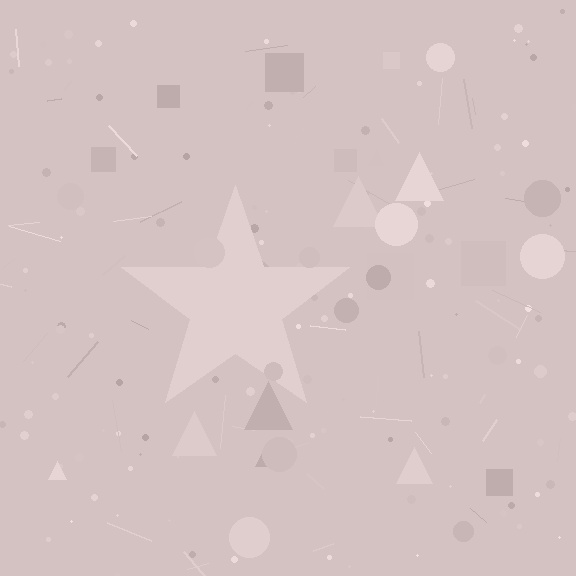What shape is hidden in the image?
A star is hidden in the image.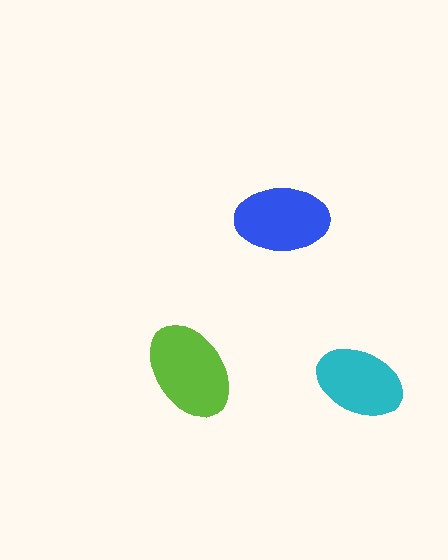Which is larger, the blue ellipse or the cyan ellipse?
The blue one.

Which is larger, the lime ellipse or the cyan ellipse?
The lime one.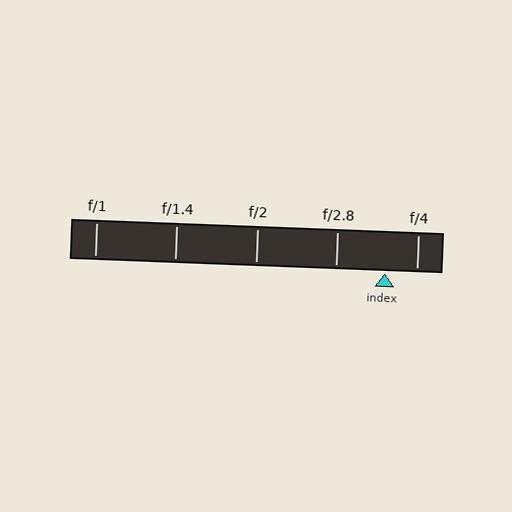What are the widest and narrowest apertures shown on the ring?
The widest aperture shown is f/1 and the narrowest is f/4.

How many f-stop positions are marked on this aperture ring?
There are 5 f-stop positions marked.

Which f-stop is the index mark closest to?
The index mark is closest to f/4.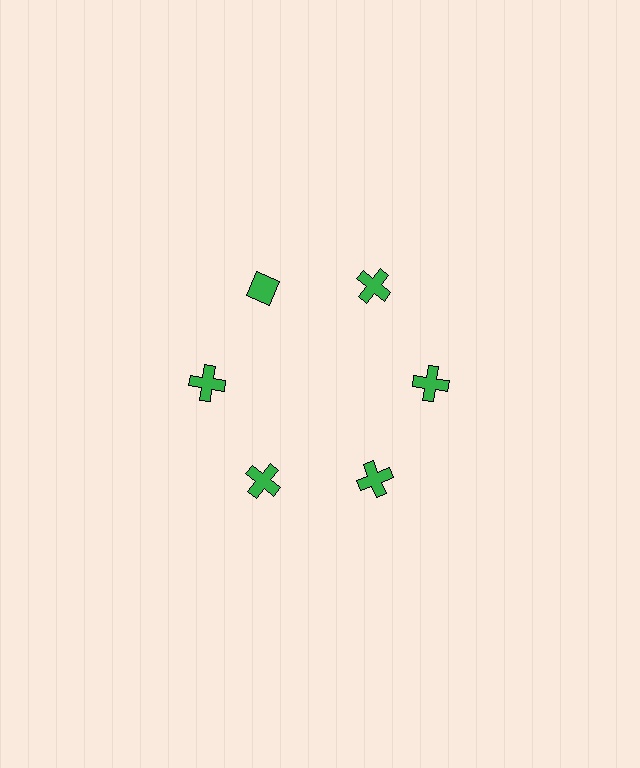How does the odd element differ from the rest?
It has a different shape: diamond instead of cross.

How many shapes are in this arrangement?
There are 6 shapes arranged in a ring pattern.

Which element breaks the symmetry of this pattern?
The green diamond at roughly the 11 o'clock position breaks the symmetry. All other shapes are green crosses.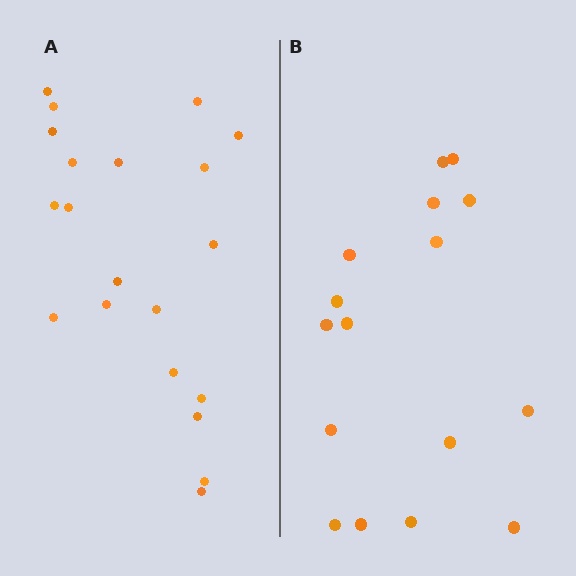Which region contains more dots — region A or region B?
Region A (the left region) has more dots.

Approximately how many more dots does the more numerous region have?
Region A has about 4 more dots than region B.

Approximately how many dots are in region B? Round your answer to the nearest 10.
About 20 dots. (The exact count is 16, which rounds to 20.)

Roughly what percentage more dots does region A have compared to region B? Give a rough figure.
About 25% more.